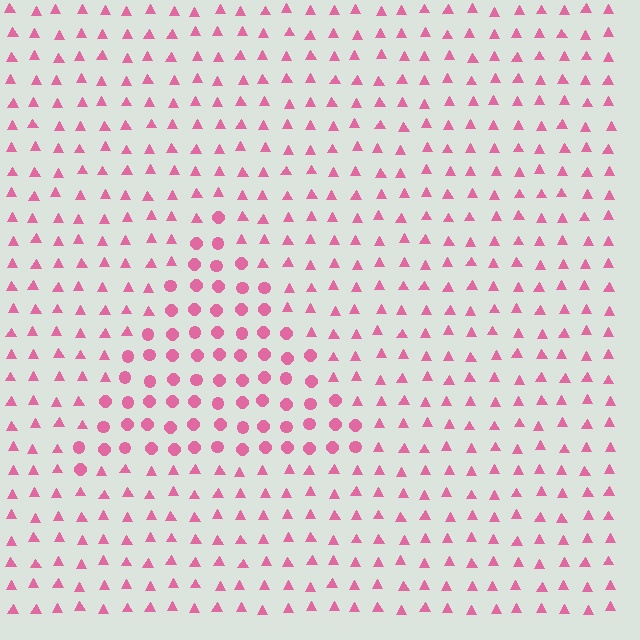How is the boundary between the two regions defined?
The boundary is defined by a change in element shape: circles inside vs. triangles outside. All elements share the same color and spacing.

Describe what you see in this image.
The image is filled with small pink elements arranged in a uniform grid. A triangle-shaped region contains circles, while the surrounding area contains triangles. The boundary is defined purely by the change in element shape.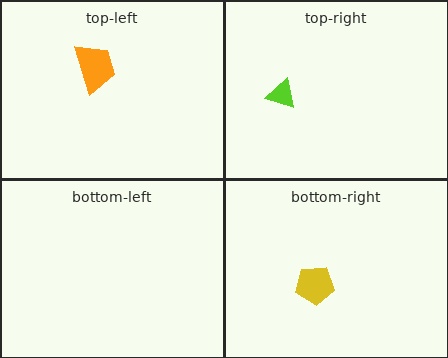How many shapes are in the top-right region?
1.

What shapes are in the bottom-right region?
The yellow pentagon.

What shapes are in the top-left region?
The orange trapezoid.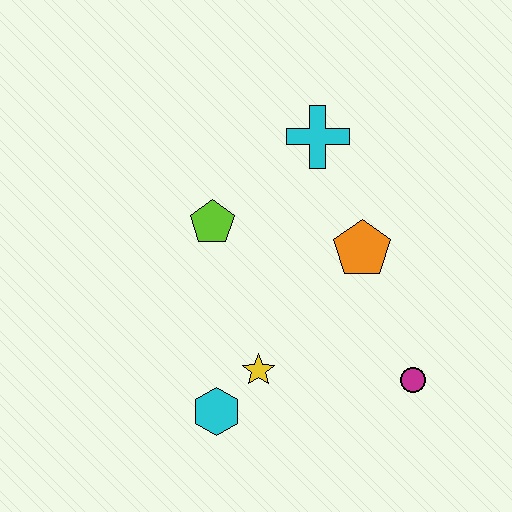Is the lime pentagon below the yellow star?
No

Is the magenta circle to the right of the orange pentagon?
Yes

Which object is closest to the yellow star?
The cyan hexagon is closest to the yellow star.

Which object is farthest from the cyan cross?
The cyan hexagon is farthest from the cyan cross.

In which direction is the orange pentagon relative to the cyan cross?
The orange pentagon is below the cyan cross.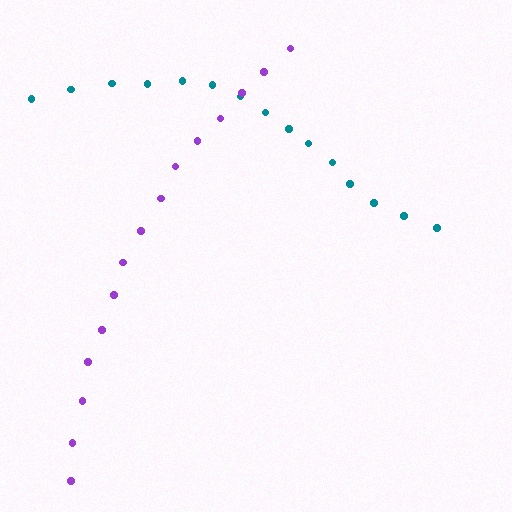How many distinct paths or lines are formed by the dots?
There are 2 distinct paths.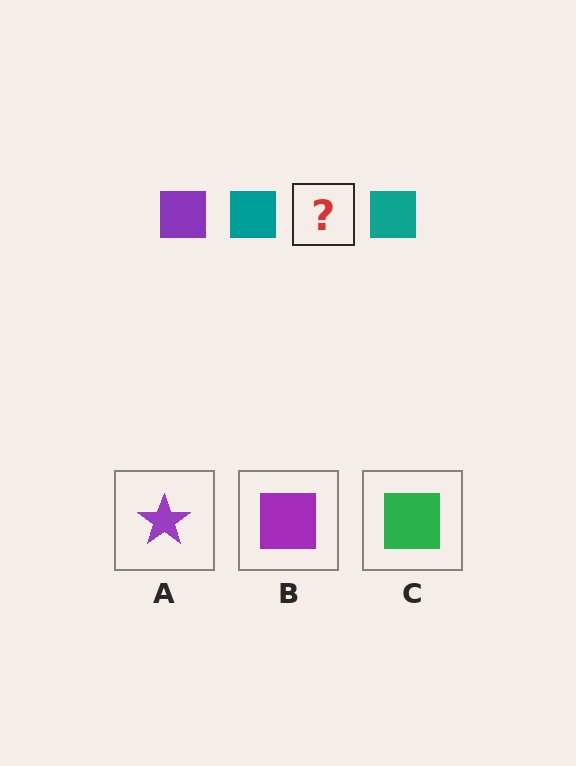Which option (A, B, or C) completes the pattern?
B.